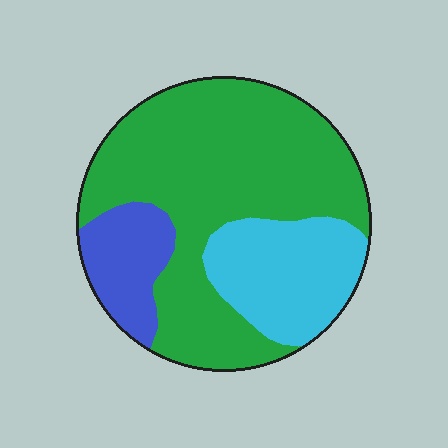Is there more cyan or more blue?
Cyan.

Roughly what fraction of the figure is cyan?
Cyan takes up about one quarter (1/4) of the figure.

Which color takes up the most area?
Green, at roughly 65%.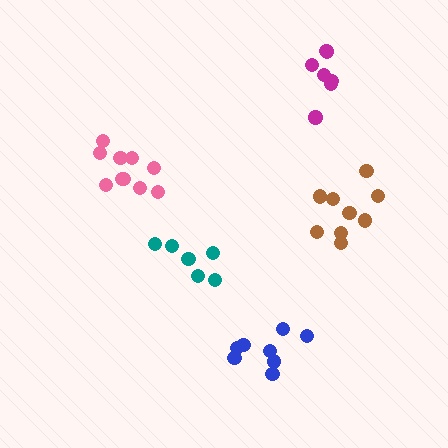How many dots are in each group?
Group 1: 9 dots, Group 2: 6 dots, Group 3: 7 dots, Group 4: 10 dots, Group 5: 8 dots (40 total).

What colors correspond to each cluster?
The clusters are colored: brown, teal, magenta, pink, blue.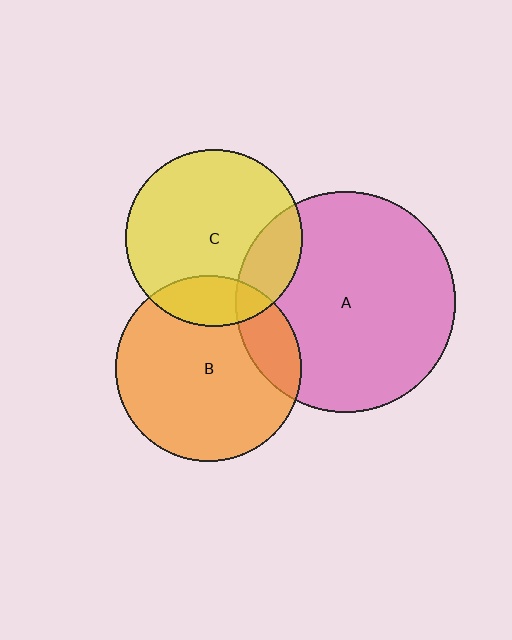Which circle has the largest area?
Circle A (pink).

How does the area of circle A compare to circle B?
Approximately 1.4 times.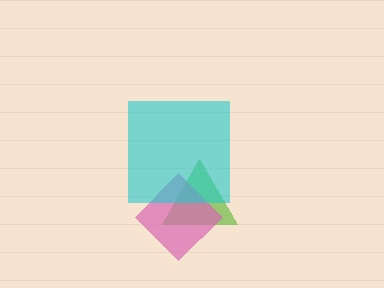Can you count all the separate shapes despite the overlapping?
Yes, there are 3 separate shapes.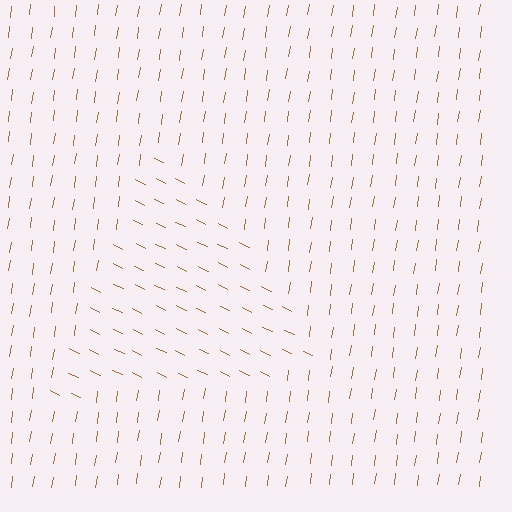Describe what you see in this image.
The image is filled with small brown line segments. A triangle region in the image has lines oriented differently from the surrounding lines, creating a visible texture boundary.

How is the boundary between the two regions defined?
The boundary is defined purely by a change in line orientation (approximately 72 degrees difference). All lines are the same color and thickness.